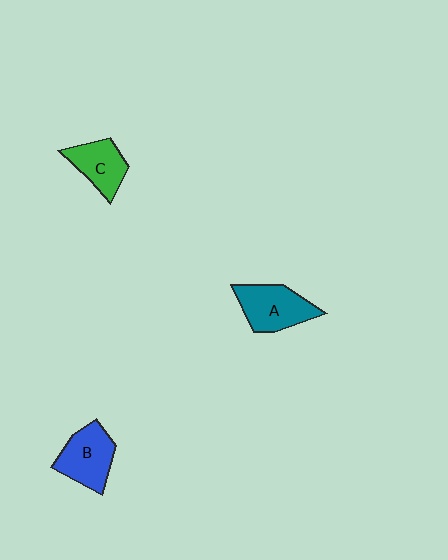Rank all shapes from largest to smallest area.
From largest to smallest: A (teal), B (blue), C (green).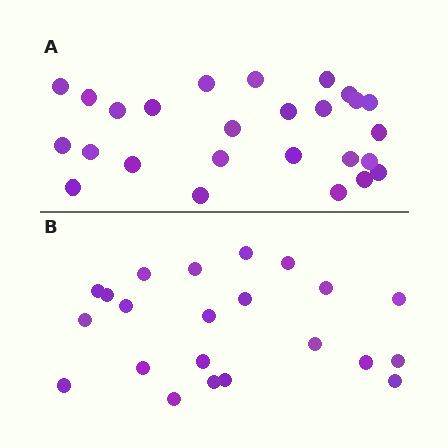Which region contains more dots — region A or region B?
Region A (the top region) has more dots.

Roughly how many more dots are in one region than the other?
Region A has about 4 more dots than region B.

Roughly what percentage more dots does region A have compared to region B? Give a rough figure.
About 20% more.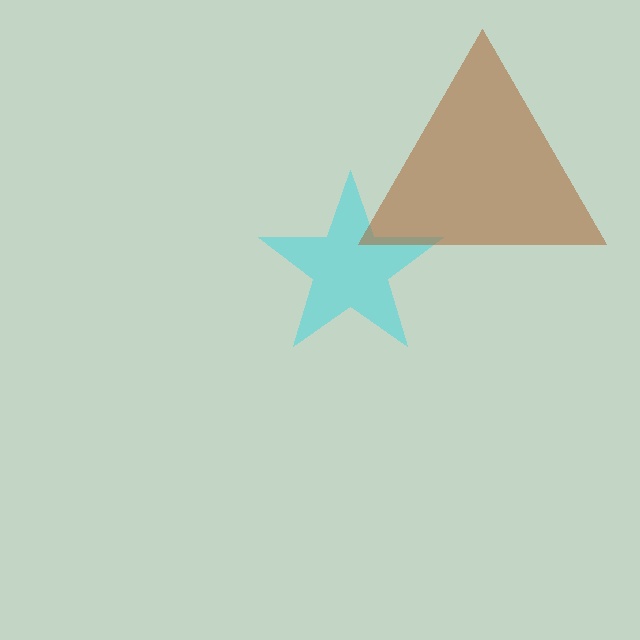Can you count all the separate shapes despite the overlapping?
Yes, there are 2 separate shapes.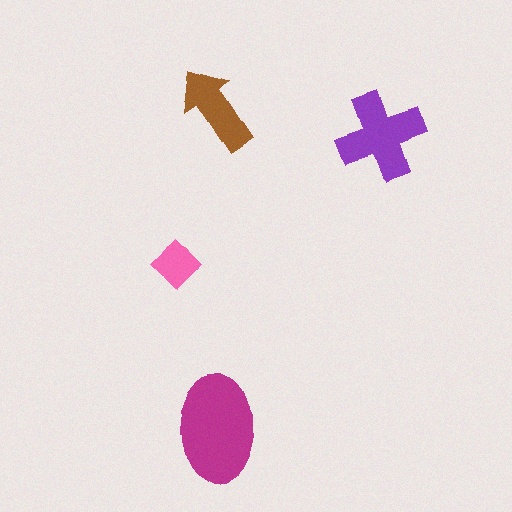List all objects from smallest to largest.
The pink diamond, the brown arrow, the purple cross, the magenta ellipse.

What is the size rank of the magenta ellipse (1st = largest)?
1st.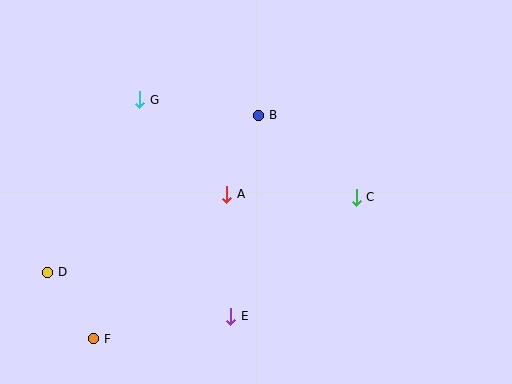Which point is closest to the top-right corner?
Point C is closest to the top-right corner.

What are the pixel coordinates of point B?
Point B is at (259, 115).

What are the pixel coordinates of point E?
Point E is at (231, 316).